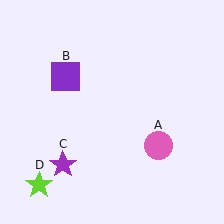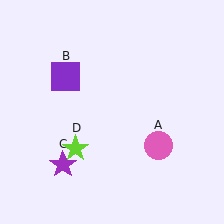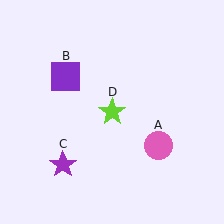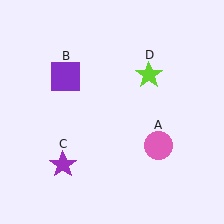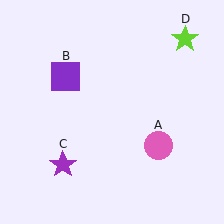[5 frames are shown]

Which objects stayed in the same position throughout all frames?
Pink circle (object A) and purple square (object B) and purple star (object C) remained stationary.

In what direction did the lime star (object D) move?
The lime star (object D) moved up and to the right.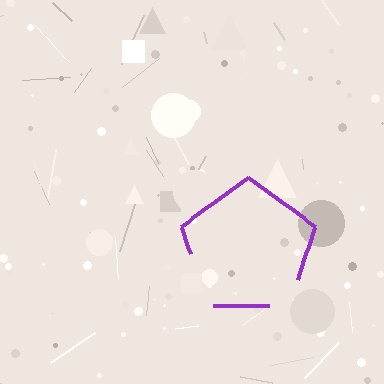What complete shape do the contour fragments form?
The contour fragments form a pentagon.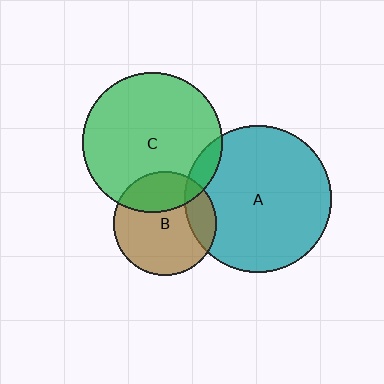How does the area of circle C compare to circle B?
Approximately 1.8 times.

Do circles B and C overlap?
Yes.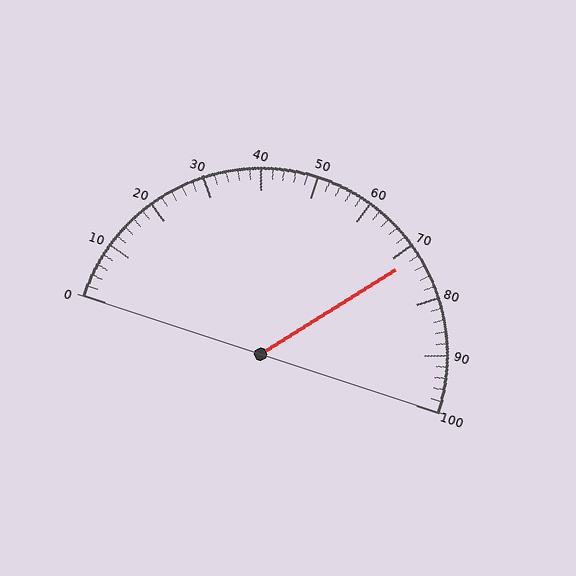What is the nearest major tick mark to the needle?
The nearest major tick mark is 70.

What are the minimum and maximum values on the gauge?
The gauge ranges from 0 to 100.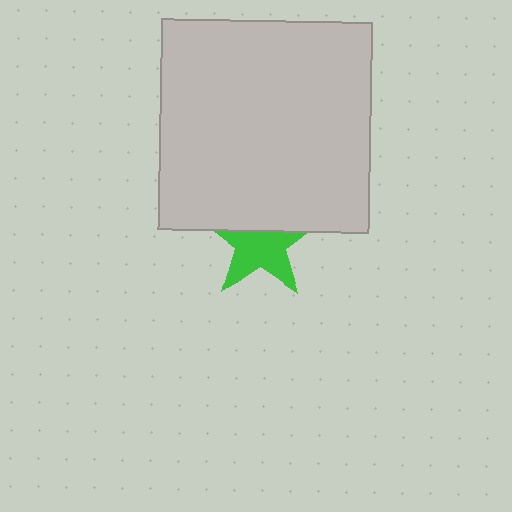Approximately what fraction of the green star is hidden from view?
Roughly 40% of the green star is hidden behind the light gray square.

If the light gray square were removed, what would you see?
You would see the complete green star.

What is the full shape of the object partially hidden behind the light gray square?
The partially hidden object is a green star.